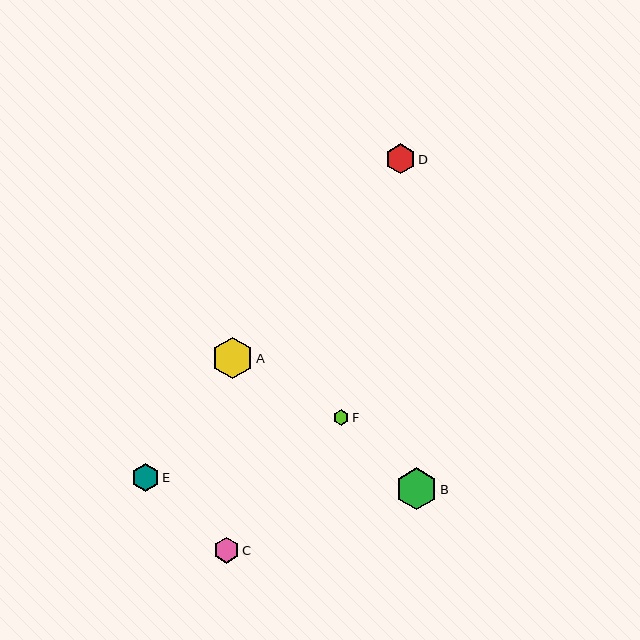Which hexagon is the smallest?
Hexagon F is the smallest with a size of approximately 15 pixels.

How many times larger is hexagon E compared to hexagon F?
Hexagon E is approximately 1.8 times the size of hexagon F.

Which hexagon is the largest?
Hexagon B is the largest with a size of approximately 42 pixels.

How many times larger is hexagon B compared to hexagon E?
Hexagon B is approximately 1.5 times the size of hexagon E.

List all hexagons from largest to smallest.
From largest to smallest: B, A, D, E, C, F.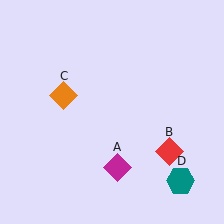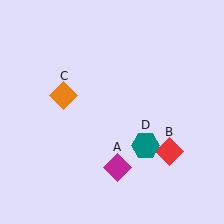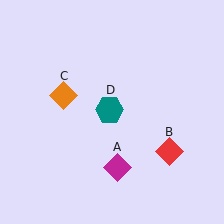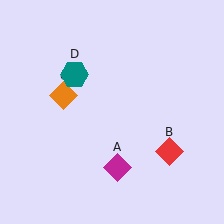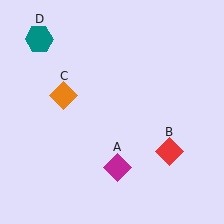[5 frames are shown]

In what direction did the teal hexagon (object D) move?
The teal hexagon (object D) moved up and to the left.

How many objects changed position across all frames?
1 object changed position: teal hexagon (object D).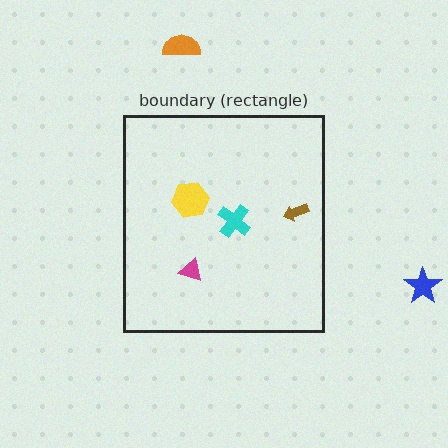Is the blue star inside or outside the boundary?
Outside.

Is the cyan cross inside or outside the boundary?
Inside.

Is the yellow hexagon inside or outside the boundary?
Inside.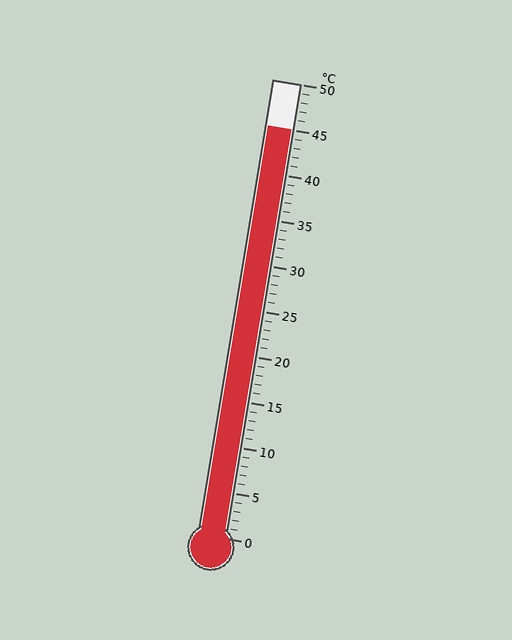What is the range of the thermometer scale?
The thermometer scale ranges from 0°C to 50°C.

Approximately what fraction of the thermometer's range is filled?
The thermometer is filled to approximately 90% of its range.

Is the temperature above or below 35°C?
The temperature is above 35°C.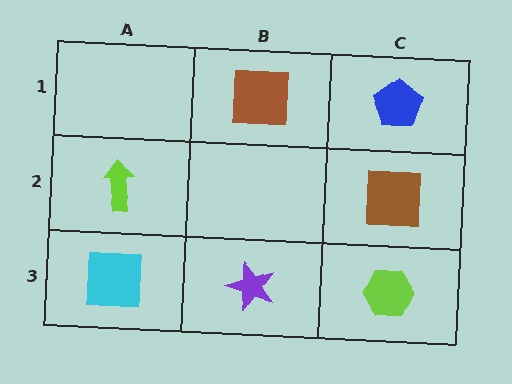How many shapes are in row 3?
3 shapes.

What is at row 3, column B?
A purple star.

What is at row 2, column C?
A brown square.